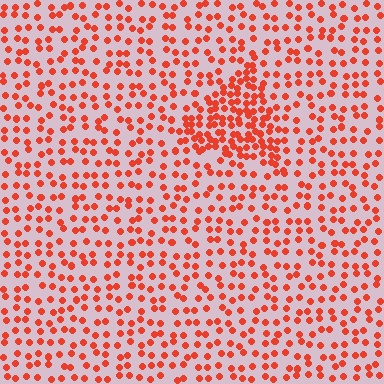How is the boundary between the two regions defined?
The boundary is defined by a change in element density (approximately 2.2x ratio). All elements are the same color, size, and shape.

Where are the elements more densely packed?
The elements are more densely packed inside the triangle boundary.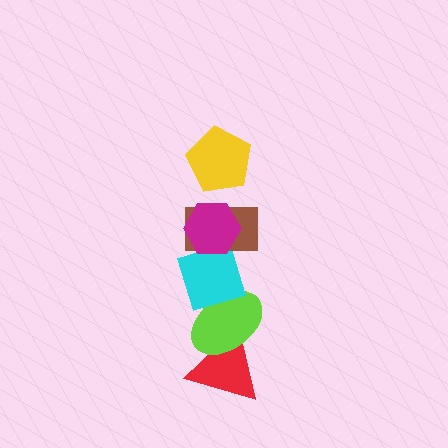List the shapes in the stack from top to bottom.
From top to bottom: the yellow pentagon, the magenta hexagon, the brown rectangle, the cyan diamond, the lime ellipse, the red triangle.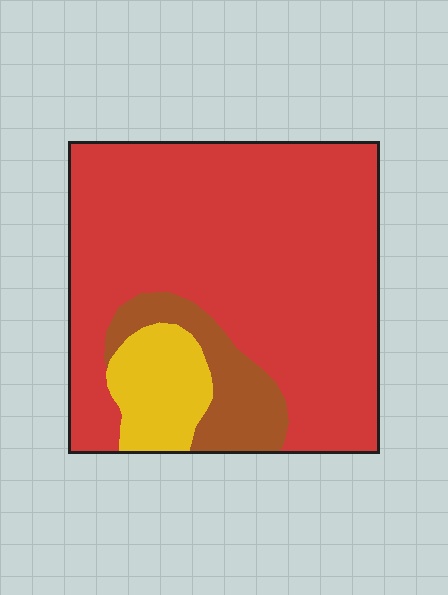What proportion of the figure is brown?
Brown covers 12% of the figure.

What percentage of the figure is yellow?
Yellow covers 11% of the figure.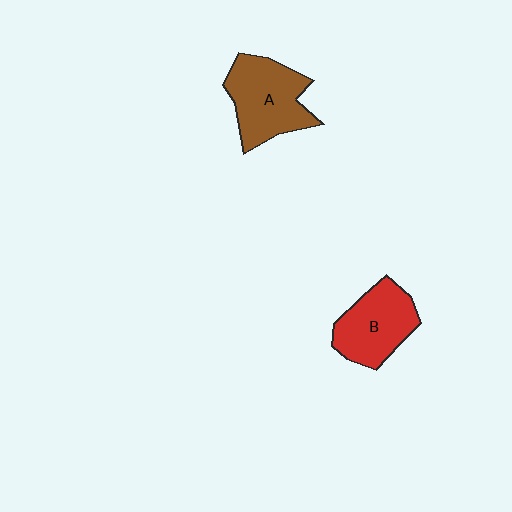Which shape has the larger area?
Shape A (brown).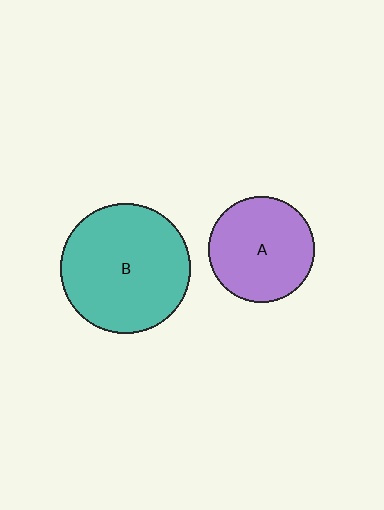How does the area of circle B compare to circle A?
Approximately 1.5 times.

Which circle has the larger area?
Circle B (teal).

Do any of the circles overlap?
No, none of the circles overlap.